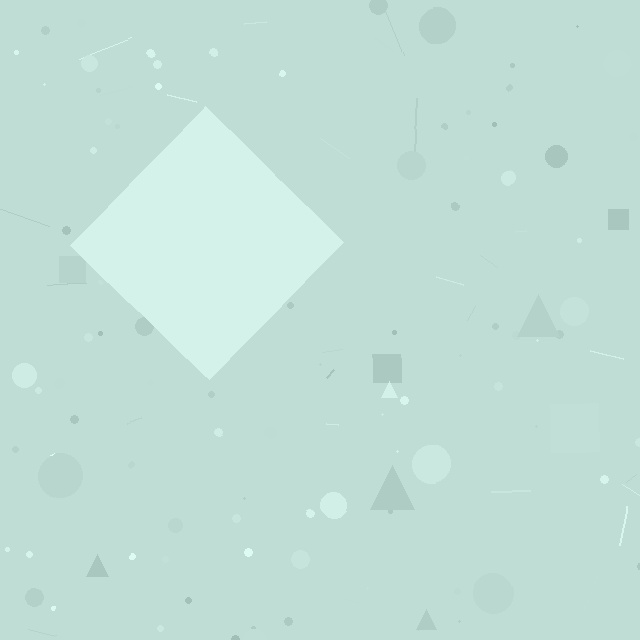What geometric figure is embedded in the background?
A diamond is embedded in the background.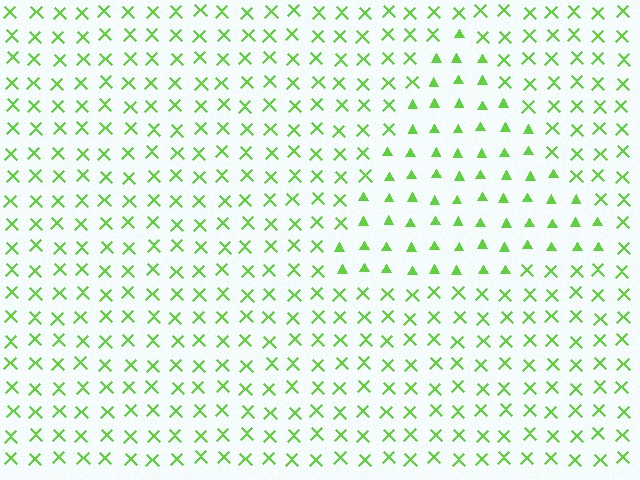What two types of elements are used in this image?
The image uses triangles inside the triangle region and X marks outside it.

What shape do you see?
I see a triangle.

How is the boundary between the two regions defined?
The boundary is defined by a change in element shape: triangles inside vs. X marks outside. All elements share the same color and spacing.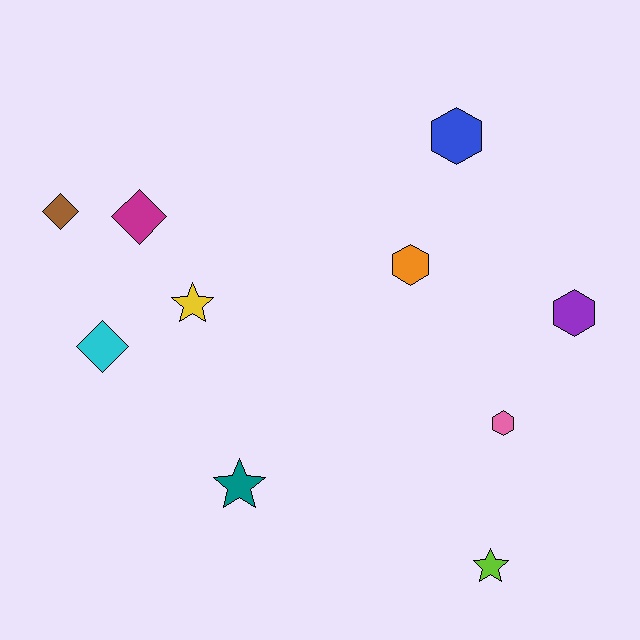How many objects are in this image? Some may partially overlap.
There are 10 objects.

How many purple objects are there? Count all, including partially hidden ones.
There is 1 purple object.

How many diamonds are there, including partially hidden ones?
There are 3 diamonds.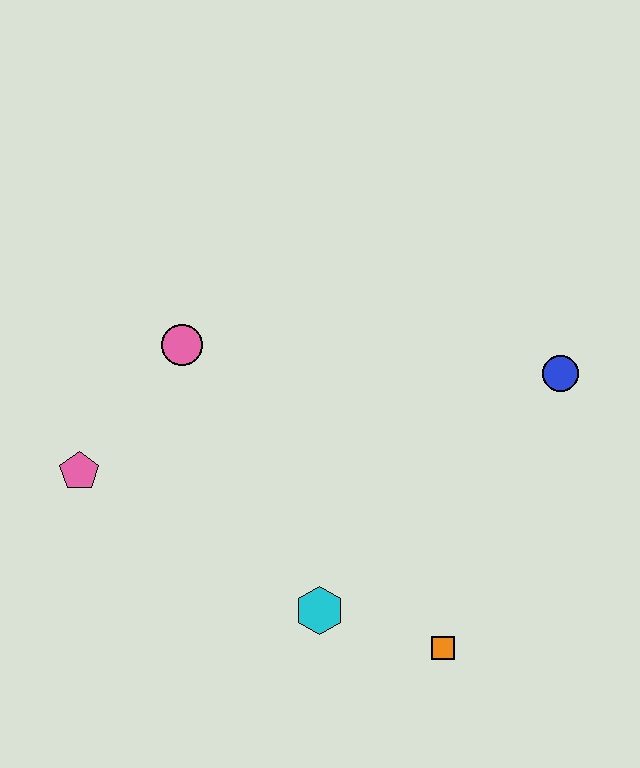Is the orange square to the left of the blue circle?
Yes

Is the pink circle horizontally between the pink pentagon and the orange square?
Yes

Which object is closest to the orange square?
The cyan hexagon is closest to the orange square.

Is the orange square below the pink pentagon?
Yes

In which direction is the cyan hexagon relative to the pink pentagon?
The cyan hexagon is to the right of the pink pentagon.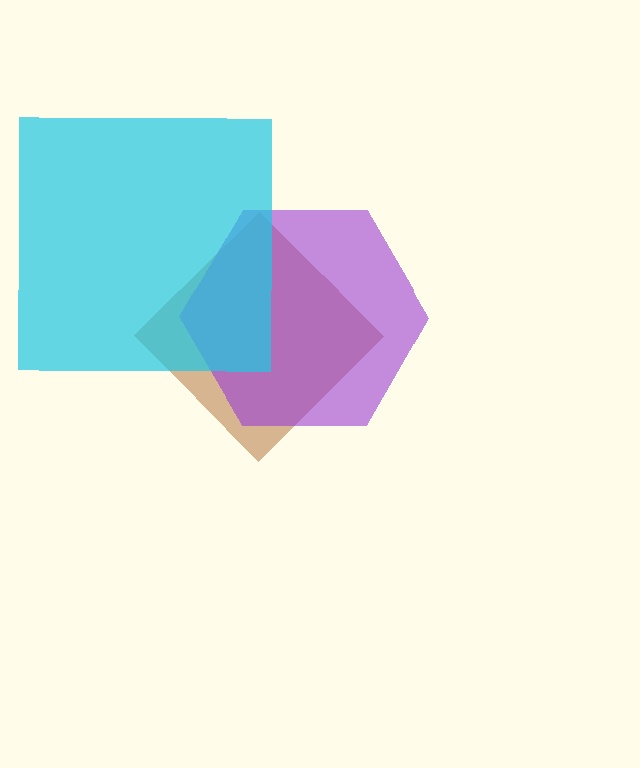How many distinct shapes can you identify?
There are 3 distinct shapes: a brown diamond, a purple hexagon, a cyan square.